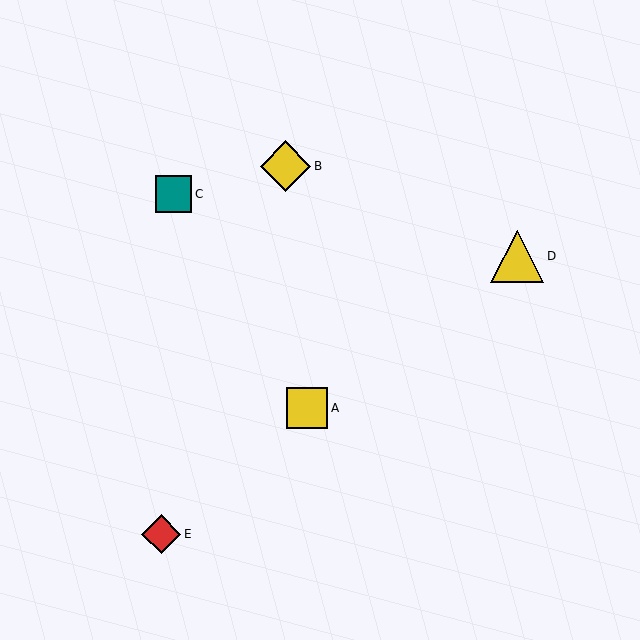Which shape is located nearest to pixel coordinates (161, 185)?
The teal square (labeled C) at (174, 194) is nearest to that location.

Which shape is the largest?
The yellow triangle (labeled D) is the largest.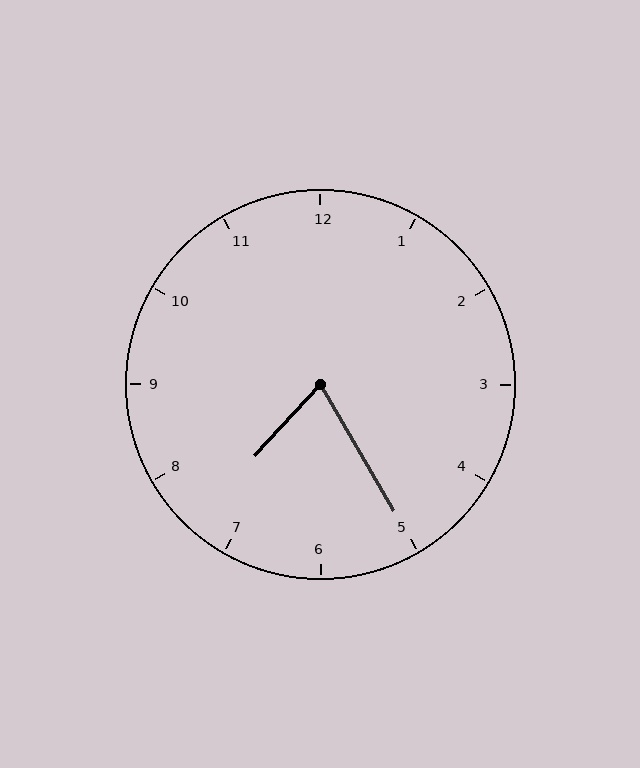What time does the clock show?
7:25.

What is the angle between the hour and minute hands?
Approximately 72 degrees.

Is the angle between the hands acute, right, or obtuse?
It is acute.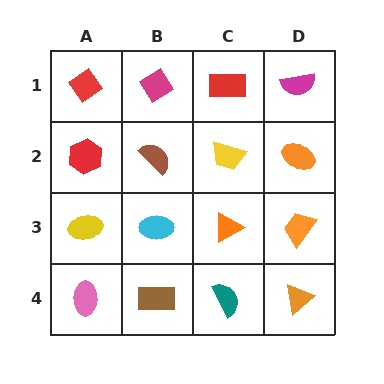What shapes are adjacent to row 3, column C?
A yellow trapezoid (row 2, column C), a teal semicircle (row 4, column C), a cyan ellipse (row 3, column B), an orange trapezoid (row 3, column D).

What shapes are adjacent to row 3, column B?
A brown semicircle (row 2, column B), a brown rectangle (row 4, column B), a yellow ellipse (row 3, column A), an orange triangle (row 3, column C).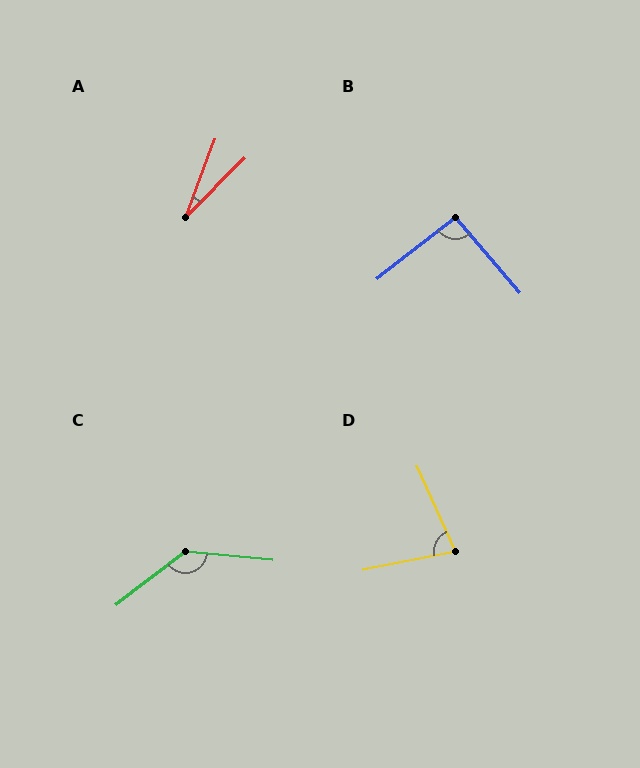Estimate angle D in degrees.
Approximately 77 degrees.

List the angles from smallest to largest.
A (25°), D (77°), B (93°), C (137°).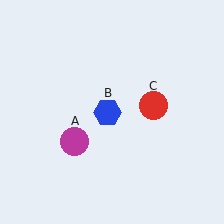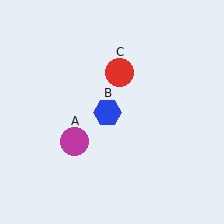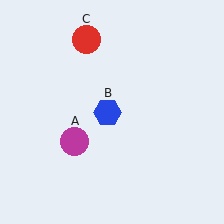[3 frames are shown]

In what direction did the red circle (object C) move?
The red circle (object C) moved up and to the left.